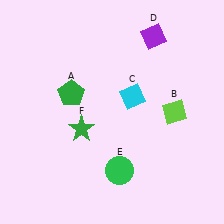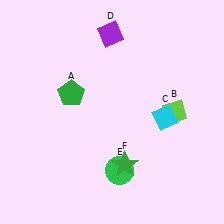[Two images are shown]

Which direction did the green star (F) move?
The green star (F) moved right.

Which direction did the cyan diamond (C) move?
The cyan diamond (C) moved right.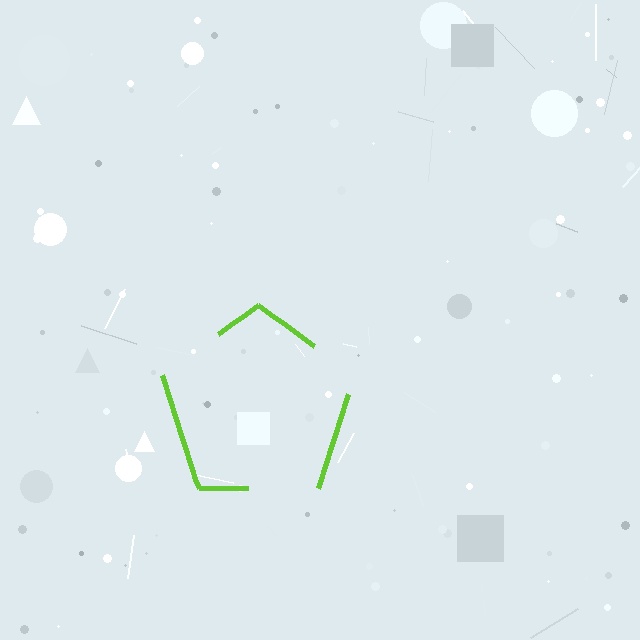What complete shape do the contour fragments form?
The contour fragments form a pentagon.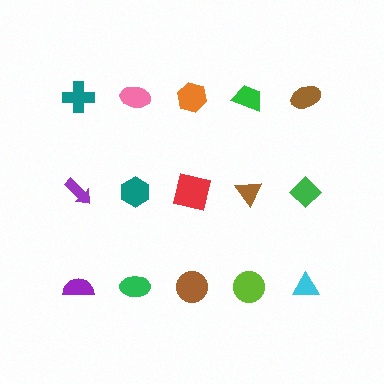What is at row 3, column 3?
A brown circle.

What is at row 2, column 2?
A teal hexagon.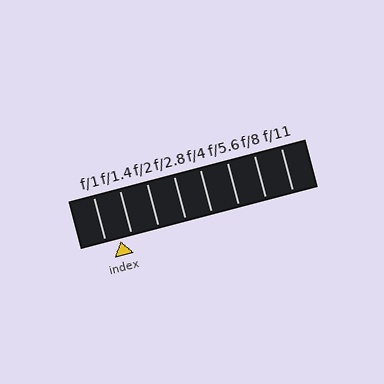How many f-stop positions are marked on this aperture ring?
There are 8 f-stop positions marked.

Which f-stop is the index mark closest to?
The index mark is closest to f/1.4.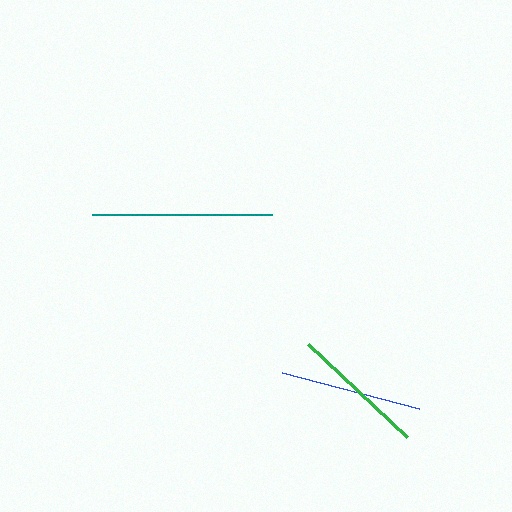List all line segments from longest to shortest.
From longest to shortest: teal, blue, green.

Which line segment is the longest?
The teal line is the longest at approximately 180 pixels.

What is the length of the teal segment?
The teal segment is approximately 180 pixels long.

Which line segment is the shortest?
The green line is the shortest at approximately 136 pixels.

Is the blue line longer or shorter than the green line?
The blue line is longer than the green line.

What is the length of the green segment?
The green segment is approximately 136 pixels long.